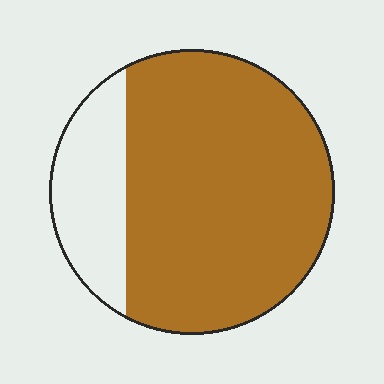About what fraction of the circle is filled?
About four fifths (4/5).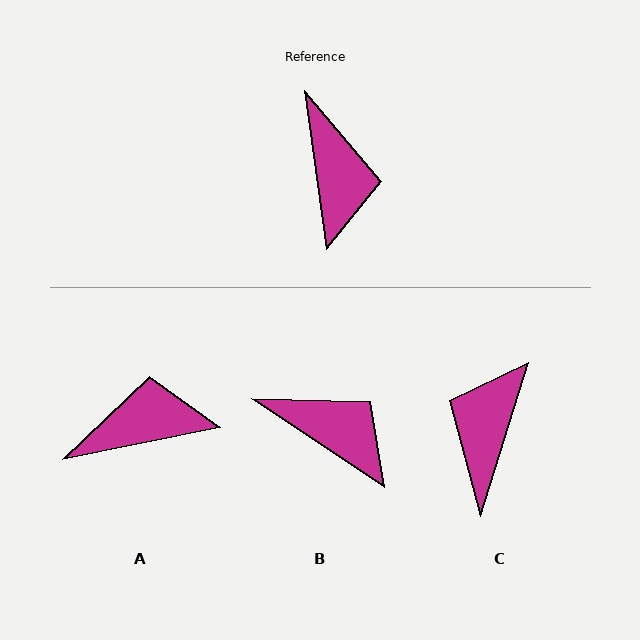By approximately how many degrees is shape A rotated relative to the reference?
Approximately 93 degrees counter-clockwise.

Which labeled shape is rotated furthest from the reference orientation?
C, about 155 degrees away.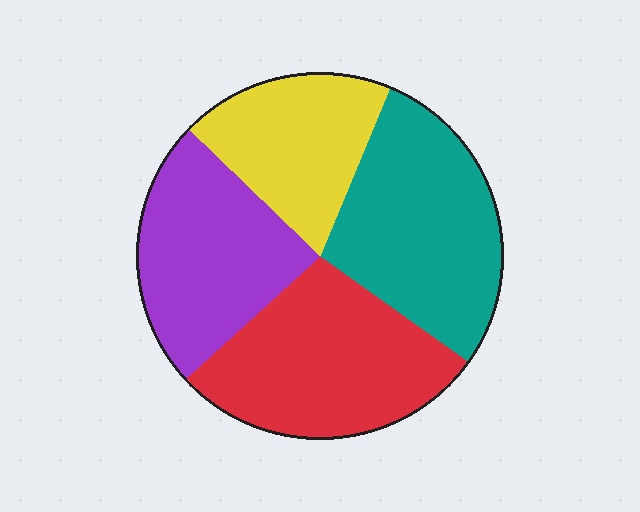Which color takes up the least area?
Yellow, at roughly 20%.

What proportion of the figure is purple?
Purple takes up about one quarter (1/4) of the figure.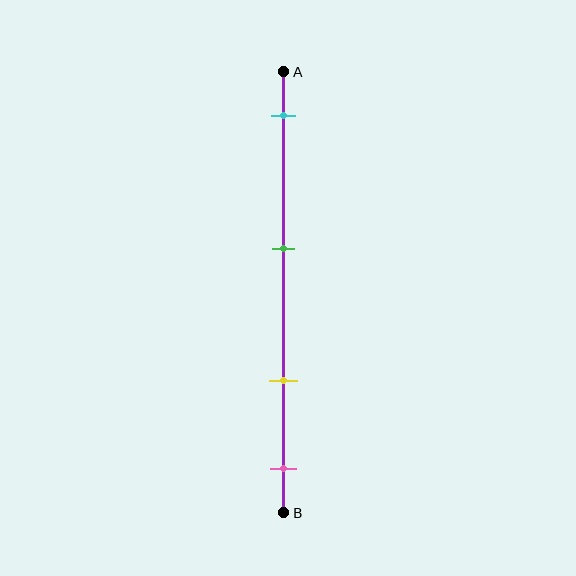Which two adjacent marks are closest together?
The yellow and pink marks are the closest adjacent pair.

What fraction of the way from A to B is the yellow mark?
The yellow mark is approximately 70% (0.7) of the way from A to B.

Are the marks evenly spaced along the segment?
No, the marks are not evenly spaced.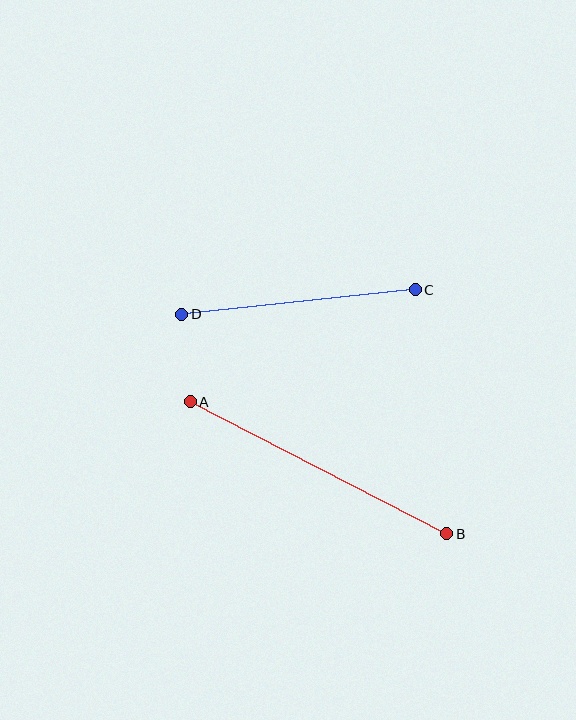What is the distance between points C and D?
The distance is approximately 234 pixels.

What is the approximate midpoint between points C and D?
The midpoint is at approximately (299, 302) pixels.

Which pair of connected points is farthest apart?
Points A and B are farthest apart.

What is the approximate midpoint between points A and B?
The midpoint is at approximately (318, 468) pixels.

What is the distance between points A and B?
The distance is approximately 289 pixels.